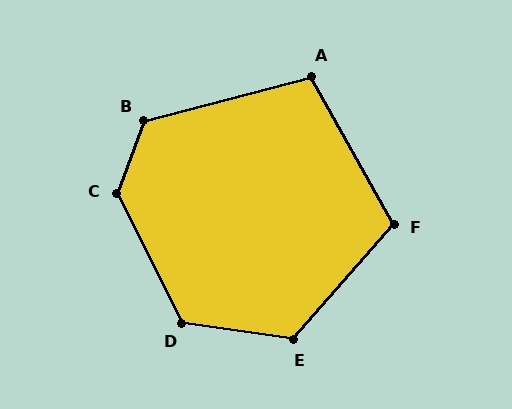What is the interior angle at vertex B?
Approximately 126 degrees (obtuse).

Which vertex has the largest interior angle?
C, at approximately 133 degrees.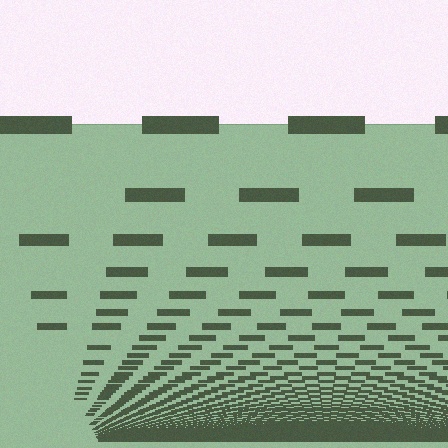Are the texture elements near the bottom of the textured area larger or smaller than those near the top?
Smaller. The gradient is inverted — elements near the bottom are smaller and denser.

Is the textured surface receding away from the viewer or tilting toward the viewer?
The surface appears to tilt toward the viewer. Texture elements get larger and sparser toward the top.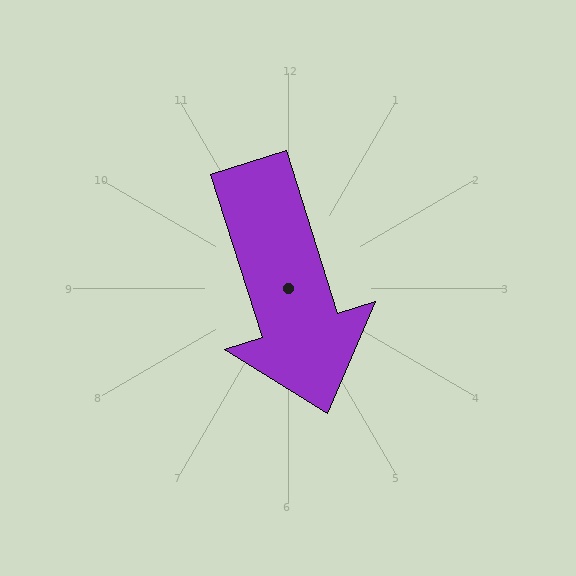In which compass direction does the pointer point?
South.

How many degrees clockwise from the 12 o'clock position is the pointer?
Approximately 163 degrees.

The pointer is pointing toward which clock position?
Roughly 5 o'clock.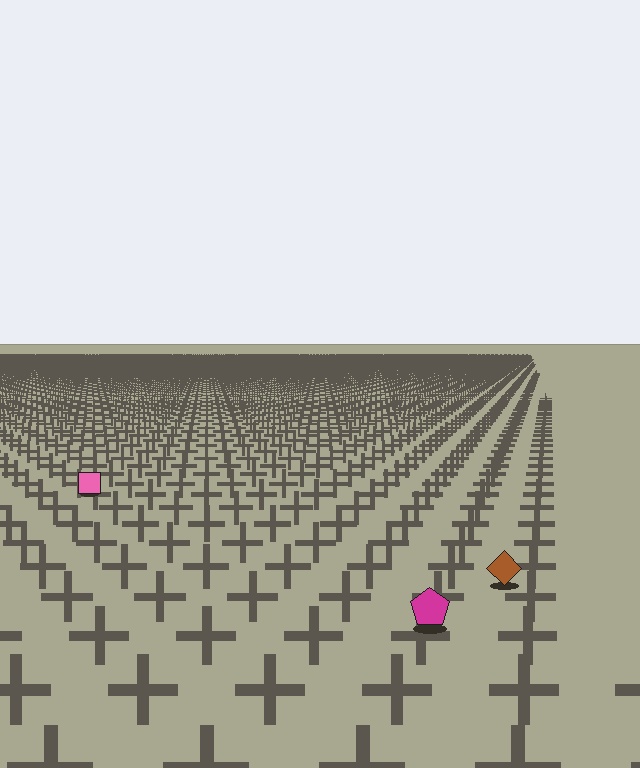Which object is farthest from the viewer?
The pink square is farthest from the viewer. It appears smaller and the ground texture around it is denser.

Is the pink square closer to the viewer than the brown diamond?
No. The brown diamond is closer — you can tell from the texture gradient: the ground texture is coarser near it.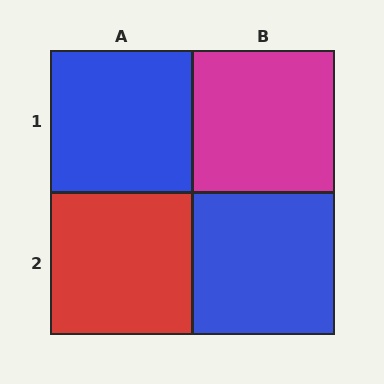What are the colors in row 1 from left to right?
Blue, magenta.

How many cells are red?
1 cell is red.